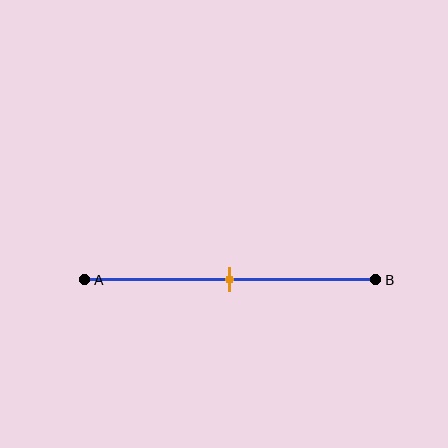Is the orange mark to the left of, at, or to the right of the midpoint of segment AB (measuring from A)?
The orange mark is approximately at the midpoint of segment AB.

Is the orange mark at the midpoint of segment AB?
Yes, the mark is approximately at the midpoint.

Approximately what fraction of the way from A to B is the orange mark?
The orange mark is approximately 50% of the way from A to B.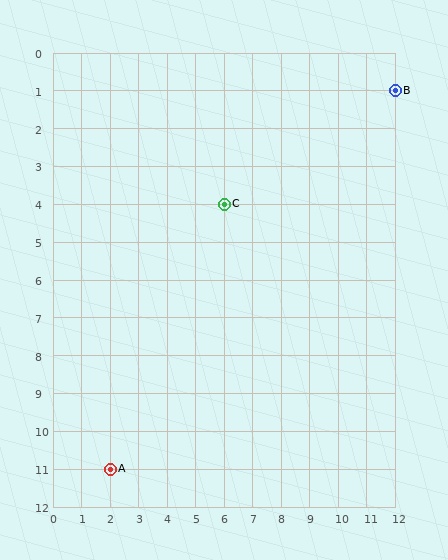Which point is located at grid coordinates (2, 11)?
Point A is at (2, 11).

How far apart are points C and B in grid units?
Points C and B are 6 columns and 3 rows apart (about 6.7 grid units diagonally).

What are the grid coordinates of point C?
Point C is at grid coordinates (6, 4).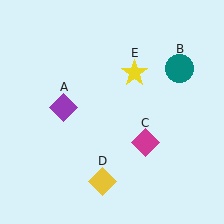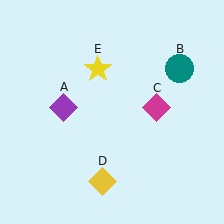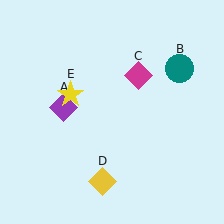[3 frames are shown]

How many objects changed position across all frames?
2 objects changed position: magenta diamond (object C), yellow star (object E).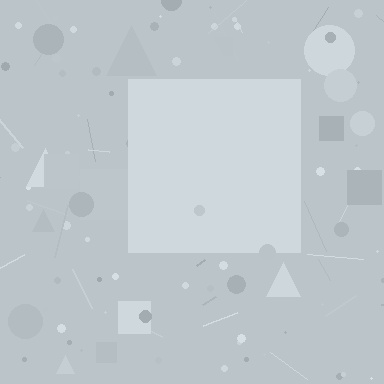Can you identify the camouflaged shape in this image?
The camouflaged shape is a square.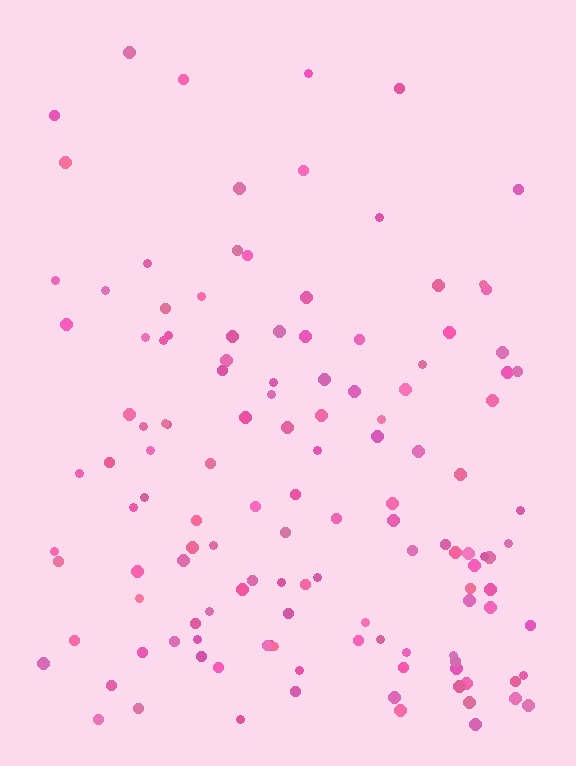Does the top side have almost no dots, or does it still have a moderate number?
Still a moderate number, just noticeably fewer than the bottom.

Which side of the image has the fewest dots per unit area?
The top.